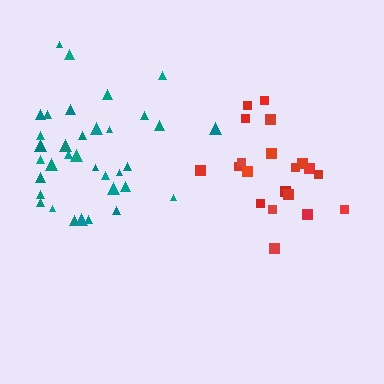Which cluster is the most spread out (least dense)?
Red.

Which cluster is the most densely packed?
Teal.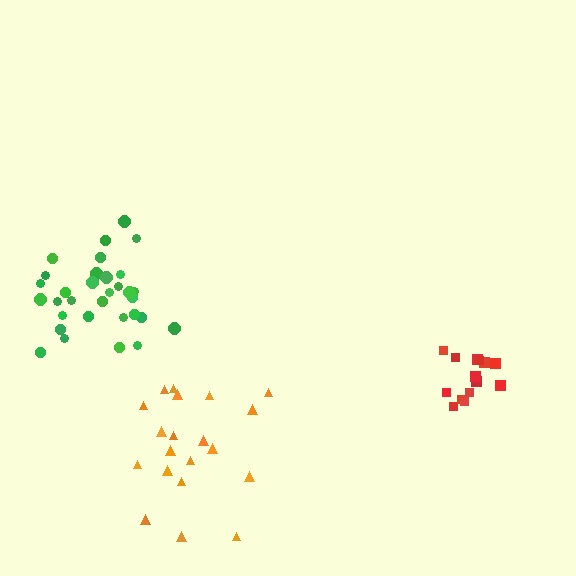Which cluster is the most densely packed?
Green.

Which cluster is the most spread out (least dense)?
Orange.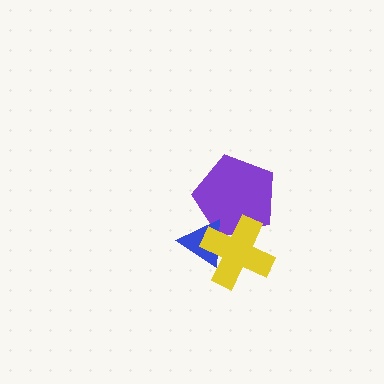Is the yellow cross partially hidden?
No, no other shape covers it.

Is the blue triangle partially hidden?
Yes, it is partially covered by another shape.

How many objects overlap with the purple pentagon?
2 objects overlap with the purple pentagon.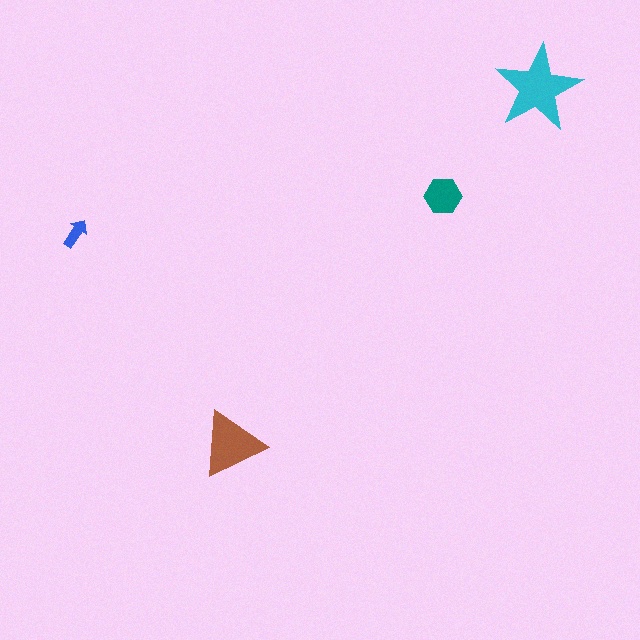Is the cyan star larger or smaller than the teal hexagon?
Larger.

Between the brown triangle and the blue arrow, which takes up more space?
The brown triangle.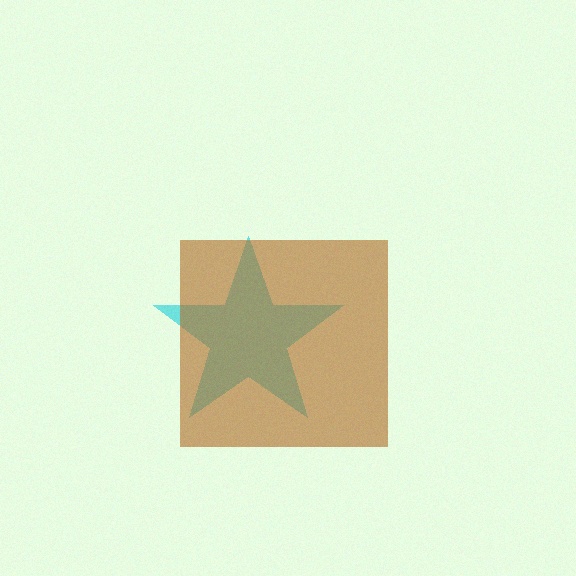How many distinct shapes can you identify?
There are 2 distinct shapes: a cyan star, a brown square.